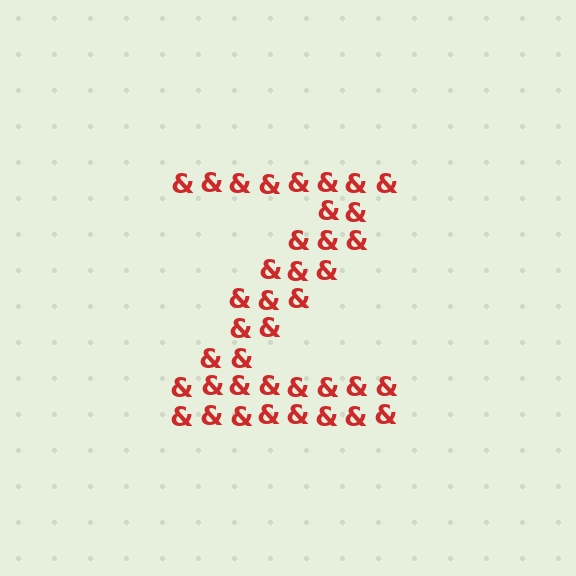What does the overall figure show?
The overall figure shows the letter Z.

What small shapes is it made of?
It is made of small ampersands.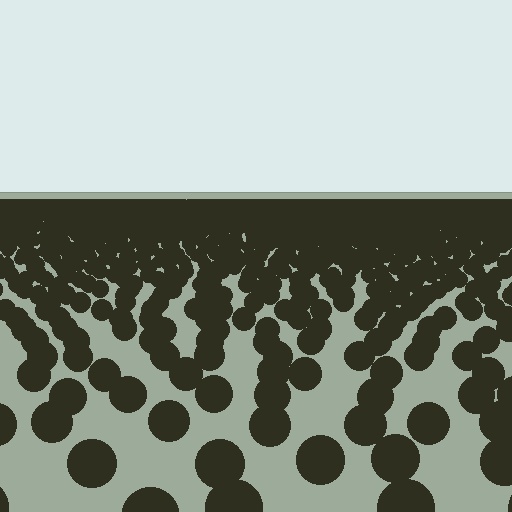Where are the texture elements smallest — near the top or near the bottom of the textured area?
Near the top.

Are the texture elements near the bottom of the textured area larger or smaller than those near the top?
Larger. Near the bottom, elements are closer to the viewer and appear at a bigger on-screen size.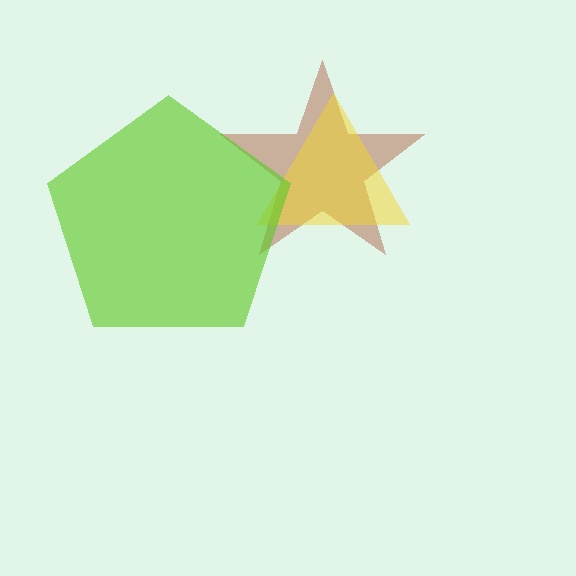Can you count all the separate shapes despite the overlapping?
Yes, there are 3 separate shapes.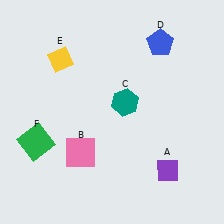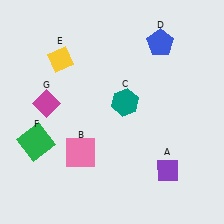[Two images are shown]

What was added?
A magenta diamond (G) was added in Image 2.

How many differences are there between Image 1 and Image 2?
There is 1 difference between the two images.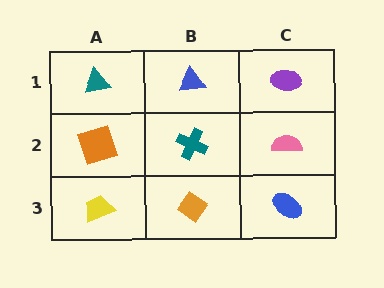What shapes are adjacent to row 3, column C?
A pink semicircle (row 2, column C), an orange diamond (row 3, column B).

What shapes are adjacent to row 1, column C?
A pink semicircle (row 2, column C), a blue triangle (row 1, column B).